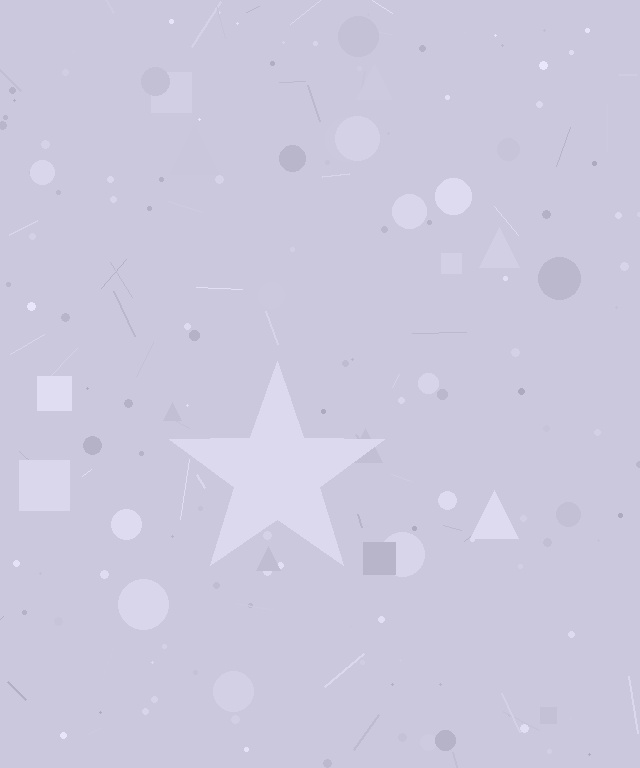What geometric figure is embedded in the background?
A star is embedded in the background.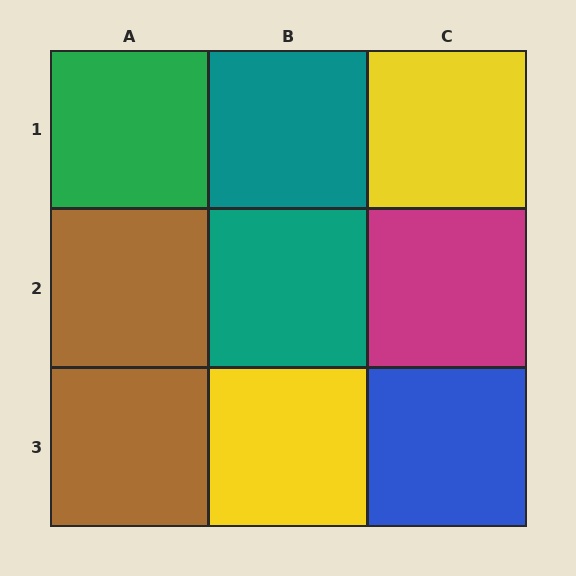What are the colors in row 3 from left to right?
Brown, yellow, blue.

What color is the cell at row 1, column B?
Teal.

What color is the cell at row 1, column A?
Green.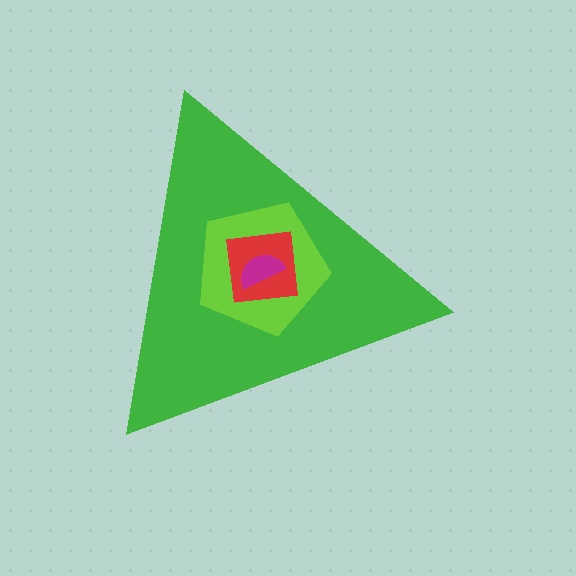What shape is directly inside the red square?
The magenta semicircle.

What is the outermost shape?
The green triangle.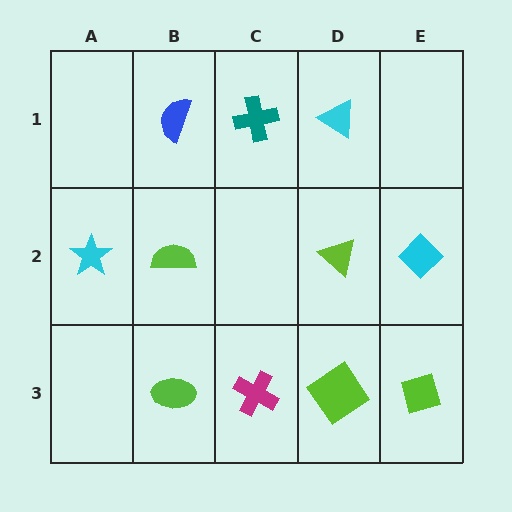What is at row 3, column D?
A lime diamond.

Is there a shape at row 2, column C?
No, that cell is empty.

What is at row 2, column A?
A cyan star.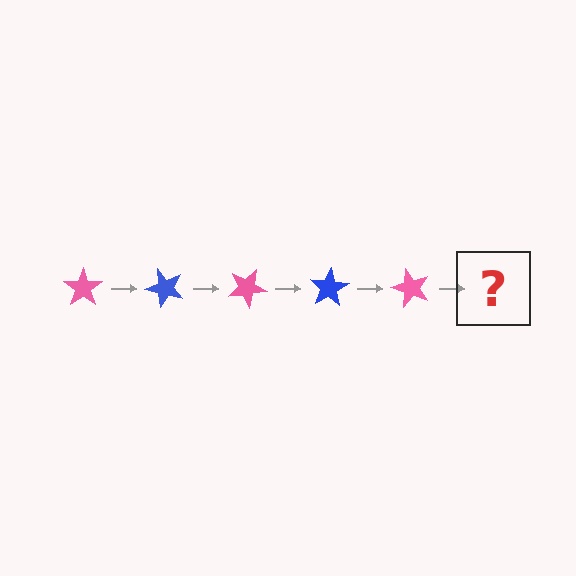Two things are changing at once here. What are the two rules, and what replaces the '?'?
The two rules are that it rotates 50 degrees each step and the color cycles through pink and blue. The '?' should be a blue star, rotated 250 degrees from the start.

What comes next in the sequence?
The next element should be a blue star, rotated 250 degrees from the start.